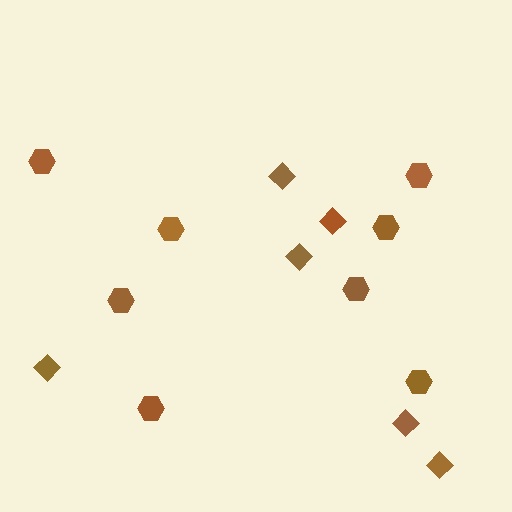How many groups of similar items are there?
There are 2 groups: one group of hexagons (8) and one group of diamonds (6).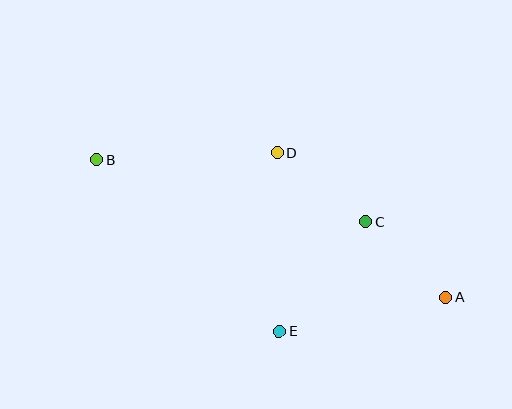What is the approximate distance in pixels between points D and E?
The distance between D and E is approximately 179 pixels.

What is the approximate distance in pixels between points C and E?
The distance between C and E is approximately 139 pixels.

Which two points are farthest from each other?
Points A and B are farthest from each other.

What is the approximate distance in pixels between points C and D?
The distance between C and D is approximately 112 pixels.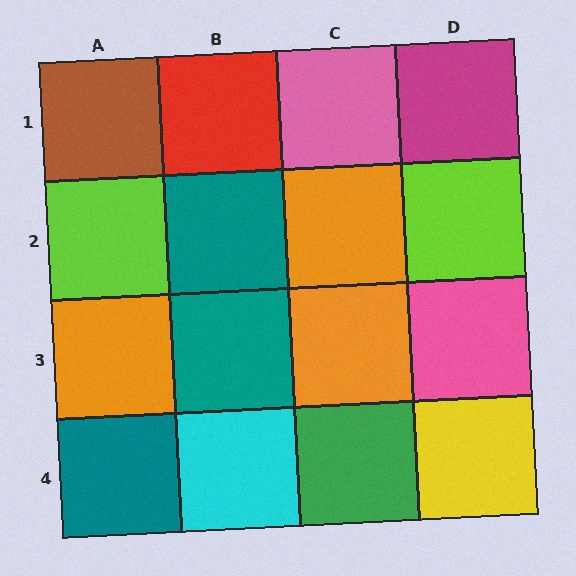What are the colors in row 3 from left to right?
Orange, teal, orange, pink.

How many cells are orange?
3 cells are orange.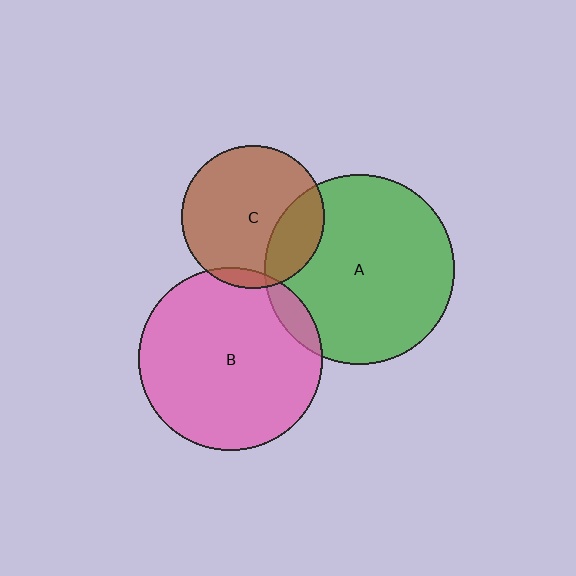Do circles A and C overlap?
Yes.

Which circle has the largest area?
Circle A (green).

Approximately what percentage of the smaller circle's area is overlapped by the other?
Approximately 25%.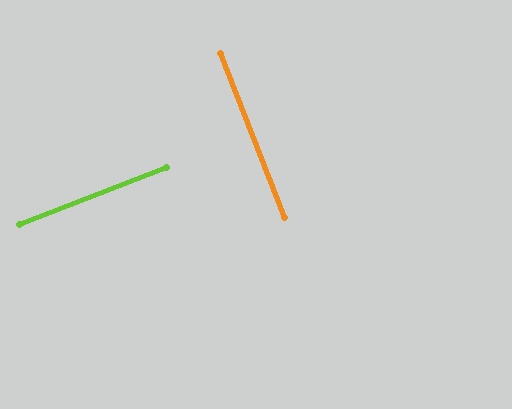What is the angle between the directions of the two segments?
Approximately 90 degrees.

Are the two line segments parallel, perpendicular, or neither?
Perpendicular — they meet at approximately 90°.